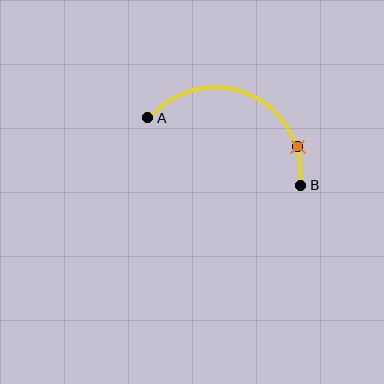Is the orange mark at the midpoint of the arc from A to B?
No. The orange mark lies on the arc but is closer to endpoint B. The arc midpoint would be at the point on the curve equidistant along the arc from both A and B.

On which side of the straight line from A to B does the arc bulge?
The arc bulges above the straight line connecting A and B.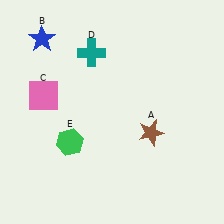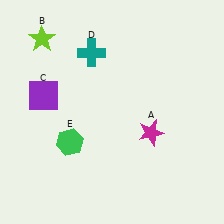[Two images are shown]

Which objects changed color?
A changed from brown to magenta. B changed from blue to lime. C changed from pink to purple.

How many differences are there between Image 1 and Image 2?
There are 3 differences between the two images.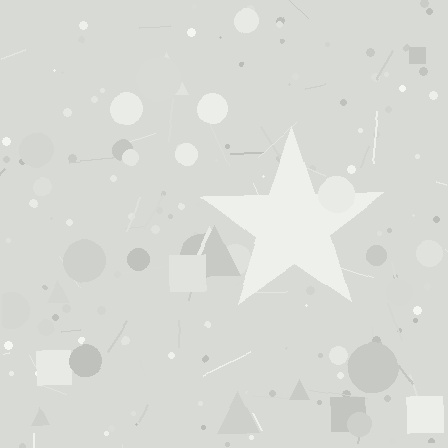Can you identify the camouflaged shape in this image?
The camouflaged shape is a star.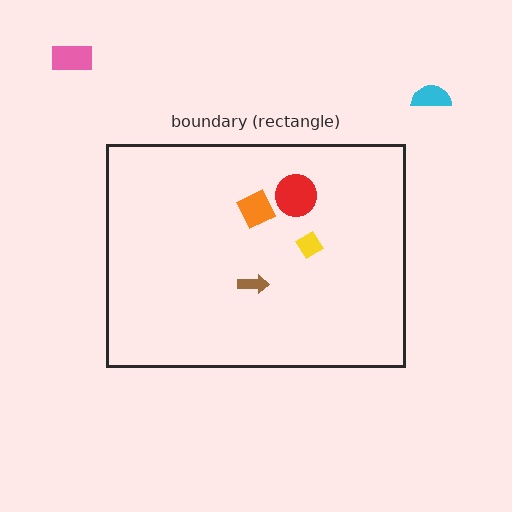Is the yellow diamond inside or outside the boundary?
Inside.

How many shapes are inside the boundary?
4 inside, 2 outside.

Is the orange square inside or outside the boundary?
Inside.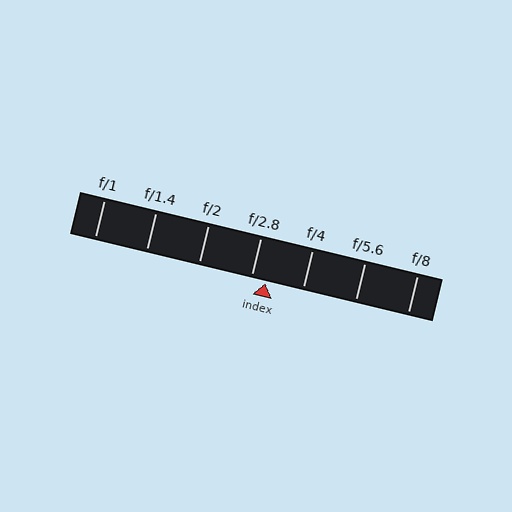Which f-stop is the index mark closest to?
The index mark is closest to f/2.8.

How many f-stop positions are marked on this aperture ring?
There are 7 f-stop positions marked.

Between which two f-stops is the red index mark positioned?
The index mark is between f/2.8 and f/4.